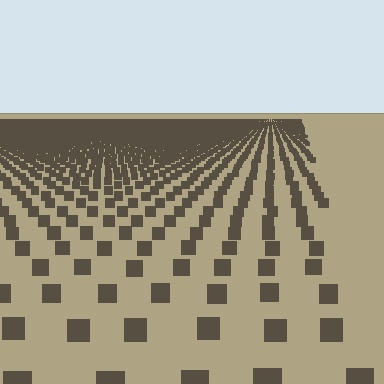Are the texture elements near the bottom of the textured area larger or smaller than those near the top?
Larger. Near the bottom, elements are closer to the viewer and appear at a bigger on-screen size.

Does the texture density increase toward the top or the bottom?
Density increases toward the top.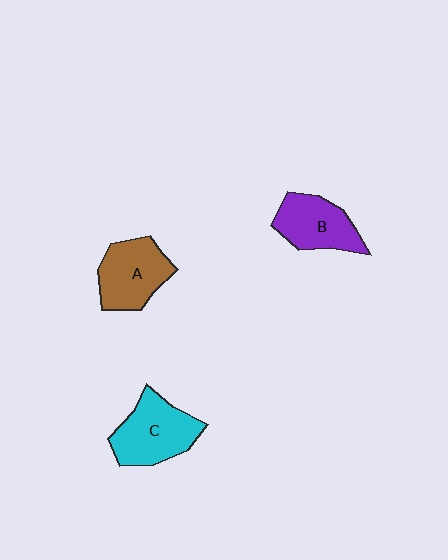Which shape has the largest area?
Shape C (cyan).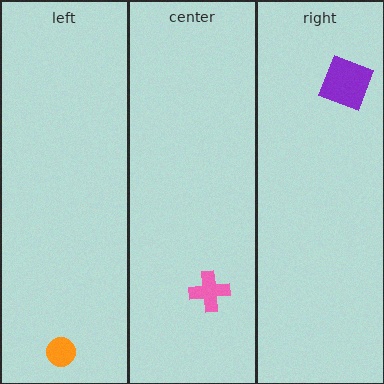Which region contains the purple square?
The right region.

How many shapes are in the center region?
1.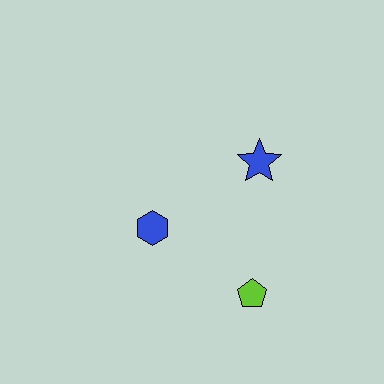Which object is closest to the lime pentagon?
The blue hexagon is closest to the lime pentagon.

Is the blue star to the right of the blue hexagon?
Yes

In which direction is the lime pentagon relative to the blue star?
The lime pentagon is below the blue star.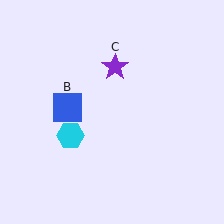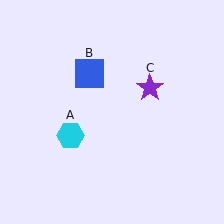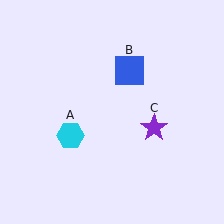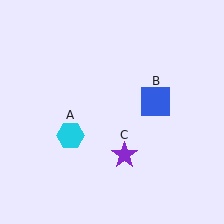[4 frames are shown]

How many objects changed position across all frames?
2 objects changed position: blue square (object B), purple star (object C).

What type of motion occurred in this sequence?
The blue square (object B), purple star (object C) rotated clockwise around the center of the scene.